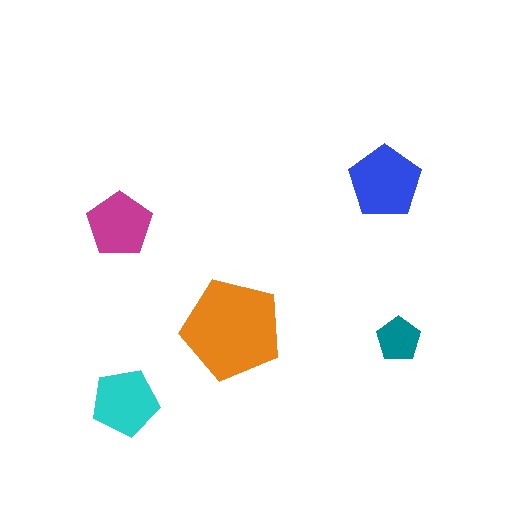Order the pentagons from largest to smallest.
the orange one, the blue one, the cyan one, the magenta one, the teal one.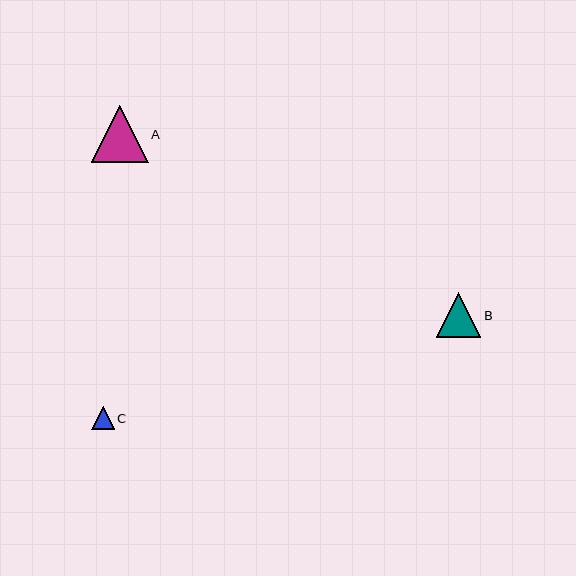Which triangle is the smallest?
Triangle C is the smallest with a size of approximately 22 pixels.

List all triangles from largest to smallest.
From largest to smallest: A, B, C.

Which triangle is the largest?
Triangle A is the largest with a size of approximately 57 pixels.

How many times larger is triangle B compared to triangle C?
Triangle B is approximately 2.0 times the size of triangle C.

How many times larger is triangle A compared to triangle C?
Triangle A is approximately 2.6 times the size of triangle C.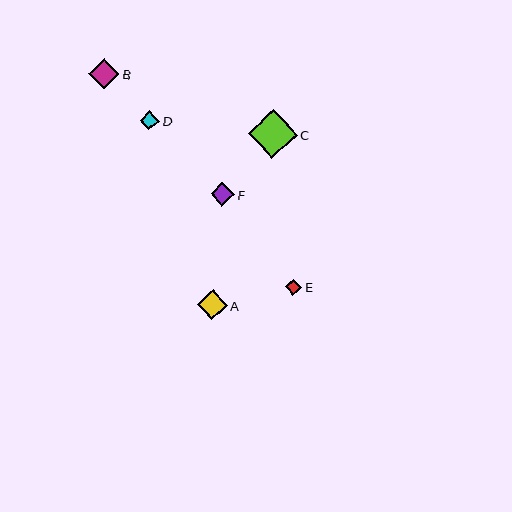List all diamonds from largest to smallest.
From largest to smallest: C, B, A, F, D, E.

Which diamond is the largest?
Diamond C is the largest with a size of approximately 49 pixels.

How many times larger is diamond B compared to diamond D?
Diamond B is approximately 1.5 times the size of diamond D.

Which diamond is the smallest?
Diamond E is the smallest with a size of approximately 16 pixels.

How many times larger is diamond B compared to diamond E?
Diamond B is approximately 1.8 times the size of diamond E.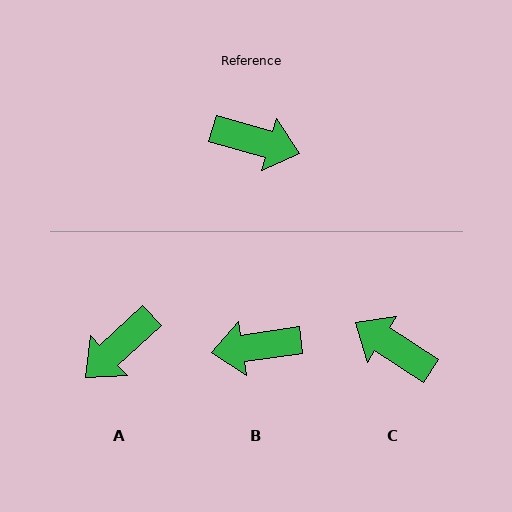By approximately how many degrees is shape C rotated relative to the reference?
Approximately 163 degrees counter-clockwise.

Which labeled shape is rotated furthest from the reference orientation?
C, about 163 degrees away.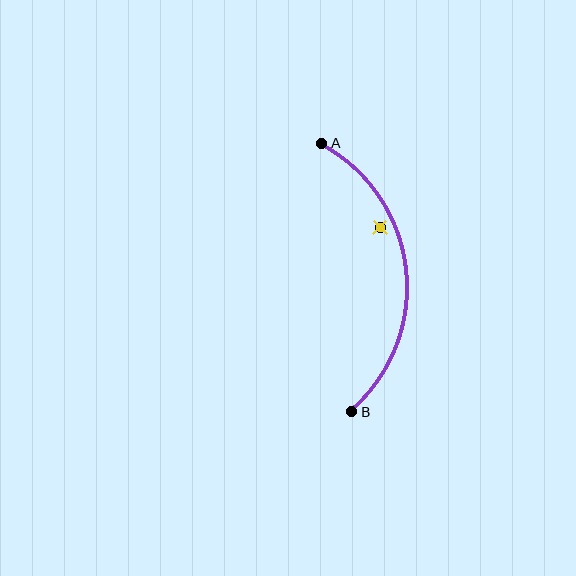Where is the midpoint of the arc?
The arc midpoint is the point on the curve farthest from the straight line joining A and B. It sits to the right of that line.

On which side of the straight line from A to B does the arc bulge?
The arc bulges to the right of the straight line connecting A and B.